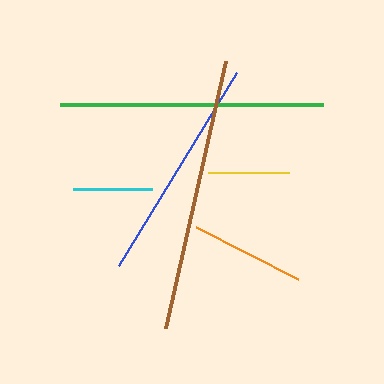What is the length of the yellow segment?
The yellow segment is approximately 82 pixels long.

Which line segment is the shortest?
The cyan line is the shortest at approximately 79 pixels.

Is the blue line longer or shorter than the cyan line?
The blue line is longer than the cyan line.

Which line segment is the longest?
The brown line is the longest at approximately 273 pixels.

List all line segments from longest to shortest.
From longest to shortest: brown, green, blue, orange, yellow, cyan.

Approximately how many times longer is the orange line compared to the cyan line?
The orange line is approximately 1.4 times the length of the cyan line.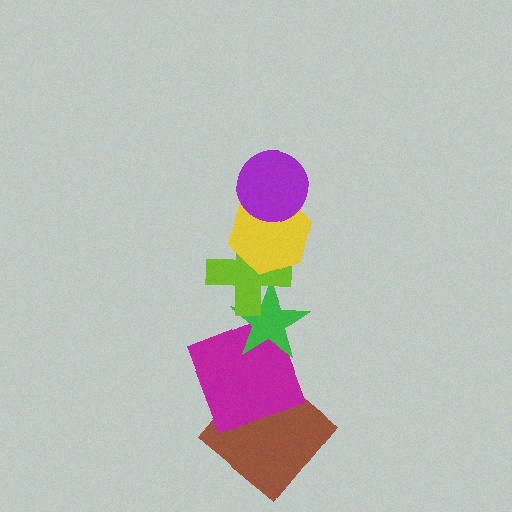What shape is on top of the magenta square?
The green star is on top of the magenta square.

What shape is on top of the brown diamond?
The magenta square is on top of the brown diamond.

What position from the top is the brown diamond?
The brown diamond is 6th from the top.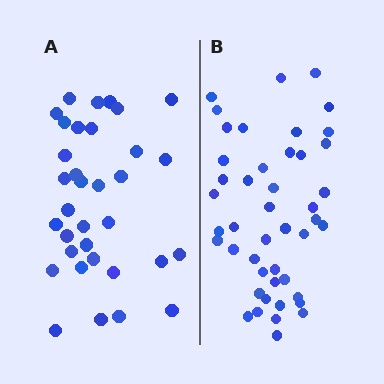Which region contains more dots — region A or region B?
Region B (the right region) has more dots.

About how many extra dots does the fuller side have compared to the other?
Region B has roughly 12 or so more dots than region A.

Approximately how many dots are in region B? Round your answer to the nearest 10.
About 40 dots. (The exact count is 45, which rounds to 40.)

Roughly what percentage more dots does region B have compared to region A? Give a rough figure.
About 30% more.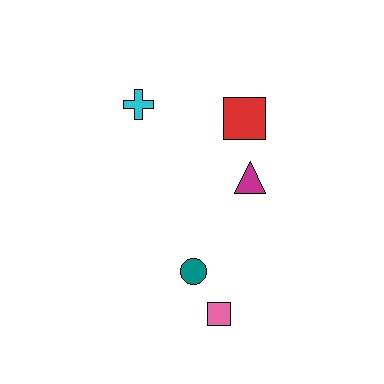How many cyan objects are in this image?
There is 1 cyan object.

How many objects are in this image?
There are 5 objects.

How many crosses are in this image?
There is 1 cross.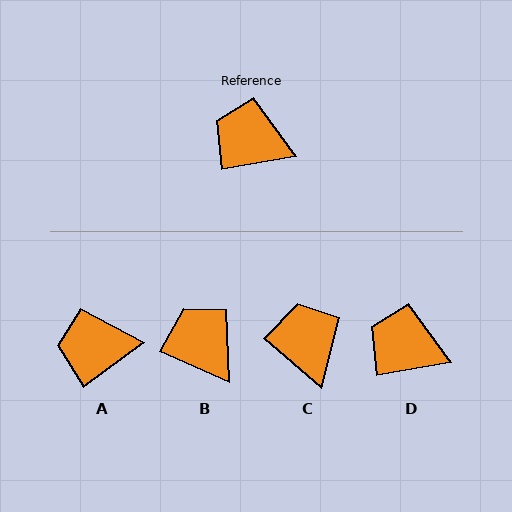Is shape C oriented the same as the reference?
No, it is off by about 51 degrees.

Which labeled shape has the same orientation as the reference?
D.